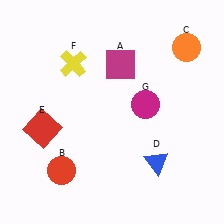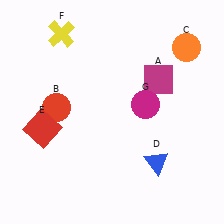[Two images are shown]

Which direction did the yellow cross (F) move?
The yellow cross (F) moved up.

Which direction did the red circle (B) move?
The red circle (B) moved up.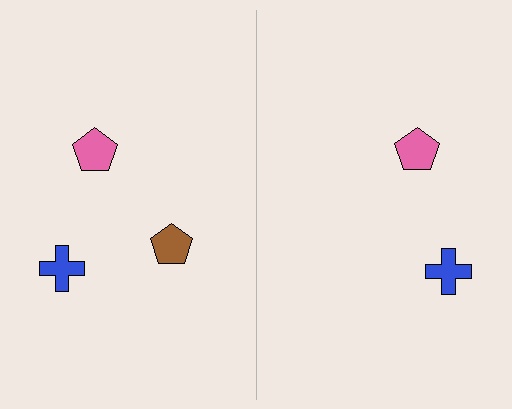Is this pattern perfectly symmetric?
No, the pattern is not perfectly symmetric. A brown pentagon is missing from the right side.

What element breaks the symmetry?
A brown pentagon is missing from the right side.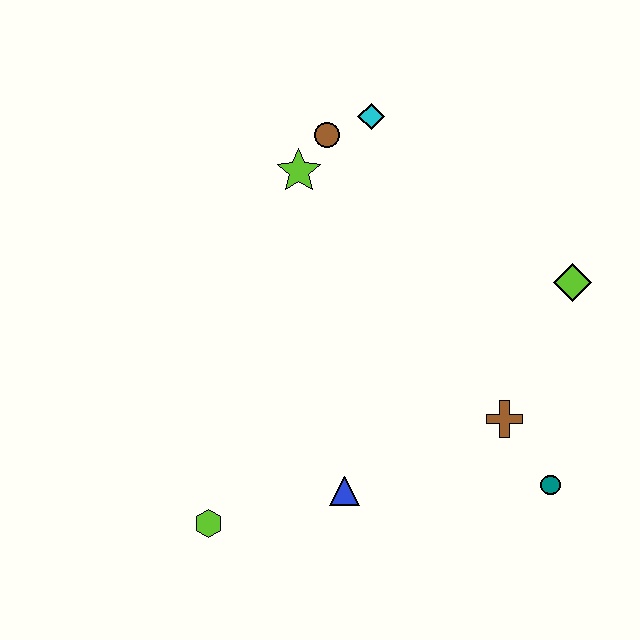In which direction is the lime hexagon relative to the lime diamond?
The lime hexagon is to the left of the lime diamond.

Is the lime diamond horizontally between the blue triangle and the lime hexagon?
No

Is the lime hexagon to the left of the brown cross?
Yes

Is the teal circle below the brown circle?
Yes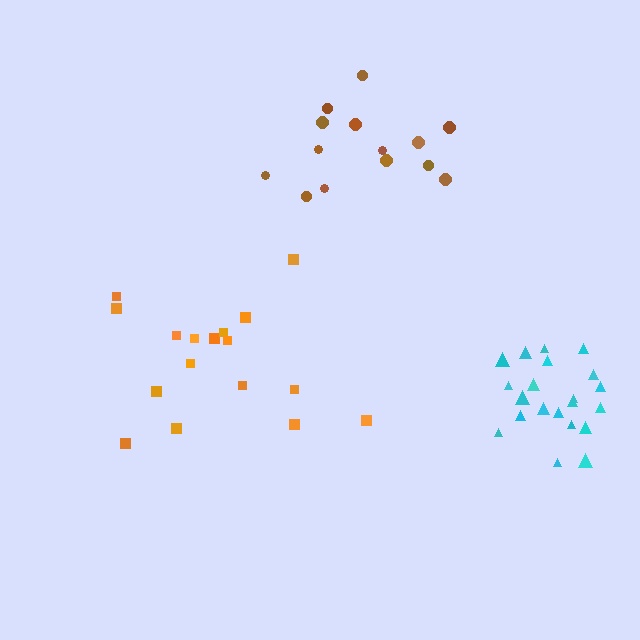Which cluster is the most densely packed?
Cyan.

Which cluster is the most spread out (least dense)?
Brown.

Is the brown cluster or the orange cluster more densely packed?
Orange.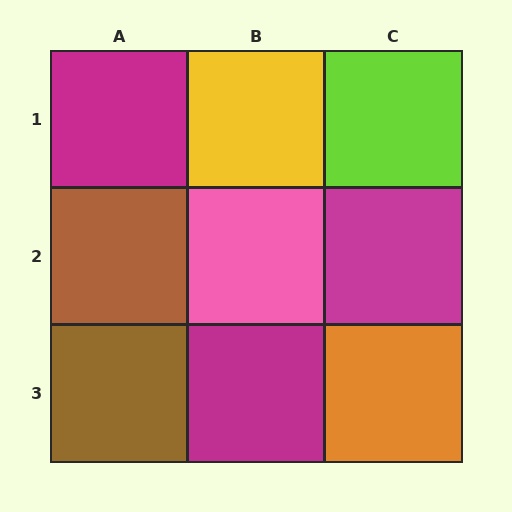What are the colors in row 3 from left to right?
Brown, magenta, orange.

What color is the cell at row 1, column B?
Yellow.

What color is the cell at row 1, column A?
Magenta.